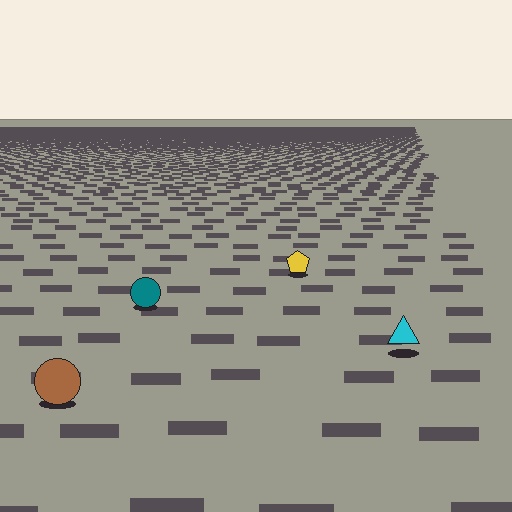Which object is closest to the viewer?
The brown circle is closest. The texture marks near it are larger and more spread out.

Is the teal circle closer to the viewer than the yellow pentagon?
Yes. The teal circle is closer — you can tell from the texture gradient: the ground texture is coarser near it.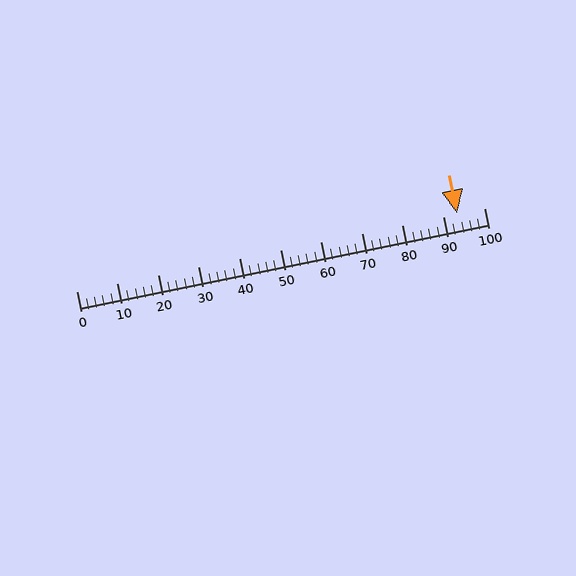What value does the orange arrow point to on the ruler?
The orange arrow points to approximately 93.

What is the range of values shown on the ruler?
The ruler shows values from 0 to 100.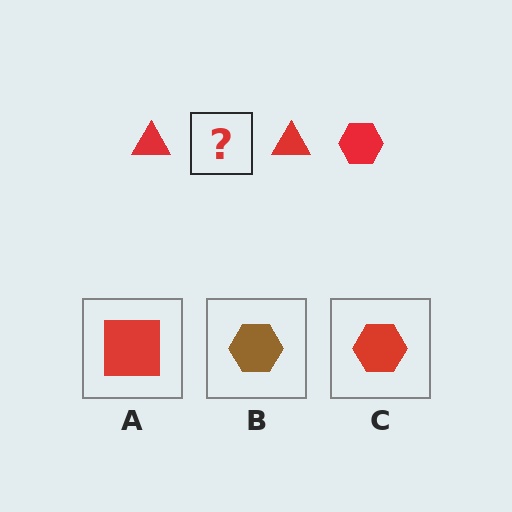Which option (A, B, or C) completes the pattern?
C.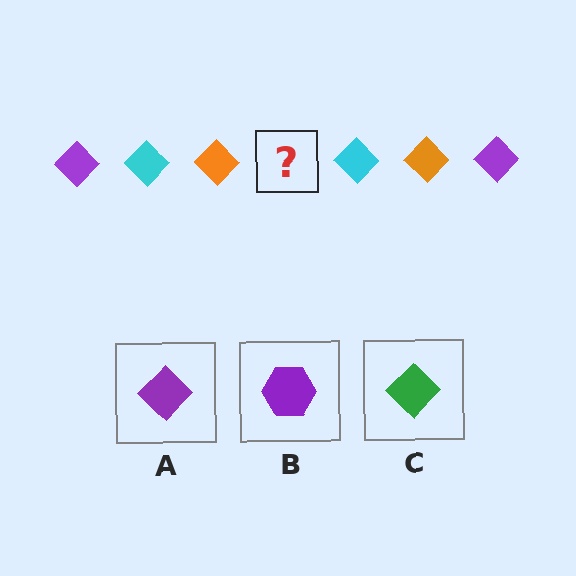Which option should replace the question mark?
Option A.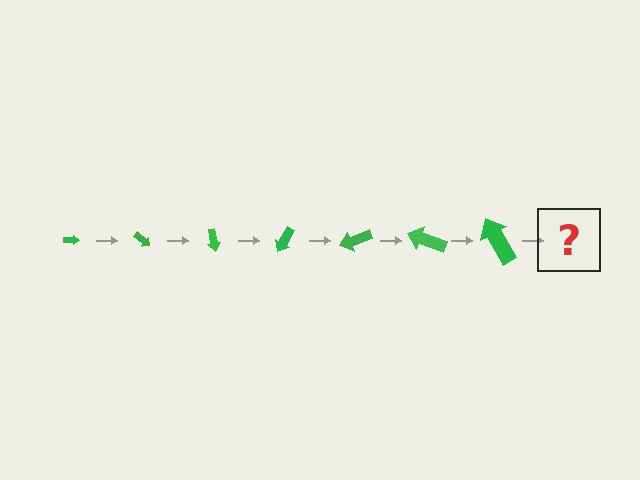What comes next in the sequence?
The next element should be an arrow, larger than the previous one and rotated 280 degrees from the start.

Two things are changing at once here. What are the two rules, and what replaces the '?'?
The two rules are that the arrow grows larger each step and it rotates 40 degrees each step. The '?' should be an arrow, larger than the previous one and rotated 280 degrees from the start.